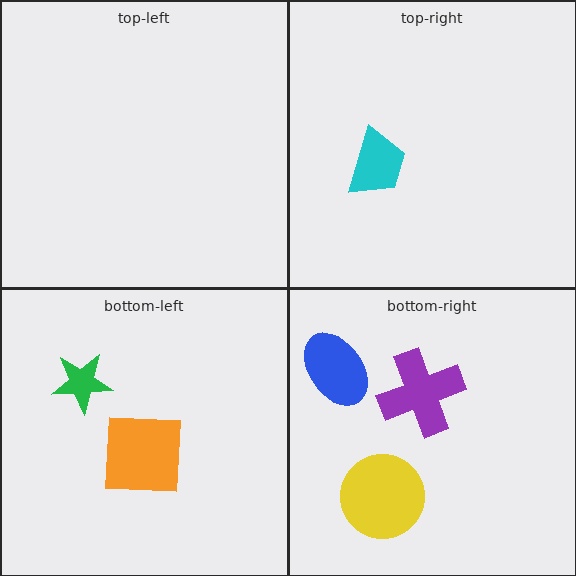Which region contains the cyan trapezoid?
The top-right region.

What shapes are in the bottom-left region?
The orange square, the green star.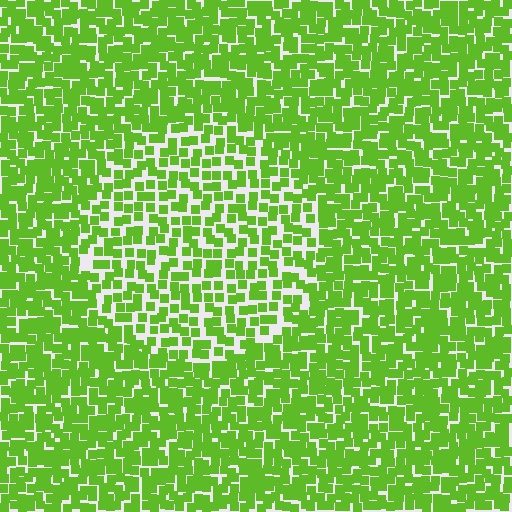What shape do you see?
I see a circle.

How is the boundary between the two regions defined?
The boundary is defined by a change in element density (approximately 1.6x ratio). All elements are the same color, size, and shape.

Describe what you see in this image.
The image contains small lime elements arranged at two different densities. A circle-shaped region is visible where the elements are less densely packed than the surrounding area.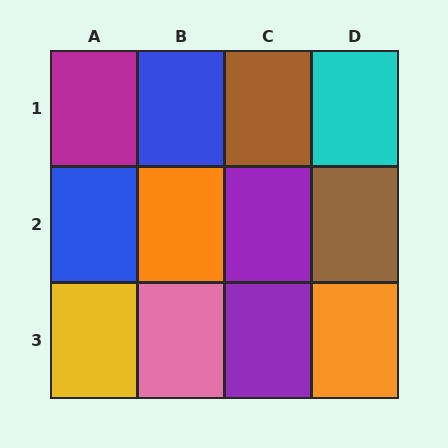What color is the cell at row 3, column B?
Pink.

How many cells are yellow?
1 cell is yellow.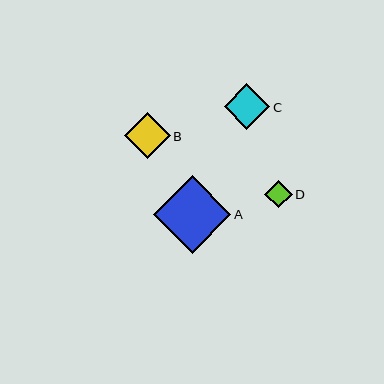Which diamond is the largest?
Diamond A is the largest with a size of approximately 77 pixels.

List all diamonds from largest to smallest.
From largest to smallest: A, C, B, D.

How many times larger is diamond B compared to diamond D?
Diamond B is approximately 1.6 times the size of diamond D.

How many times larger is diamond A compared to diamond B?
Diamond A is approximately 1.7 times the size of diamond B.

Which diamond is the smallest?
Diamond D is the smallest with a size of approximately 28 pixels.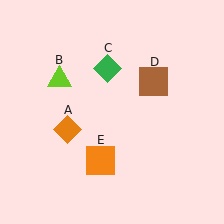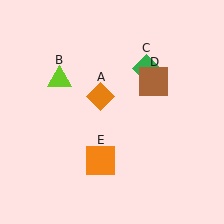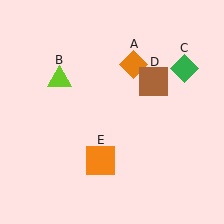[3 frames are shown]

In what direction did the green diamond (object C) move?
The green diamond (object C) moved right.